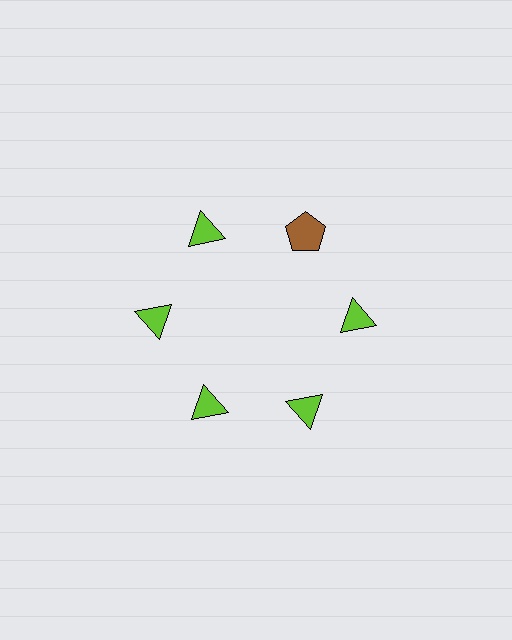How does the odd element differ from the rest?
It differs in both color (brown instead of lime) and shape (pentagon instead of triangle).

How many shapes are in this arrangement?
There are 6 shapes arranged in a ring pattern.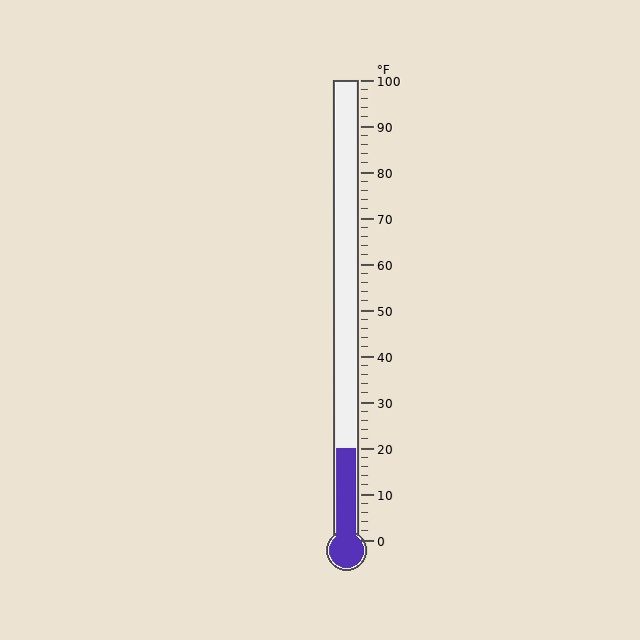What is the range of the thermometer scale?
The thermometer scale ranges from 0°F to 100°F.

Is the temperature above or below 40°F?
The temperature is below 40°F.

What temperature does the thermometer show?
The thermometer shows approximately 20°F.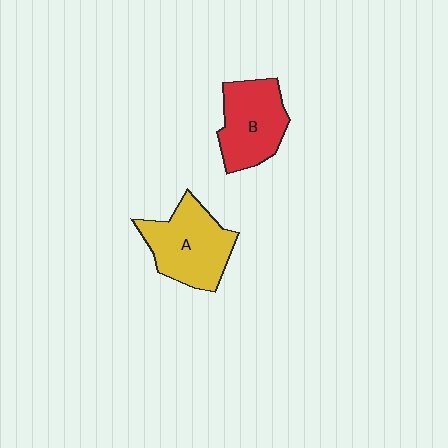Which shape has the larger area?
Shape A (yellow).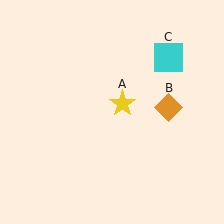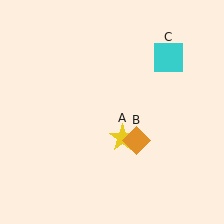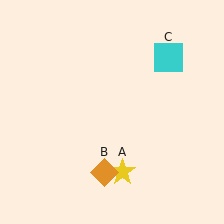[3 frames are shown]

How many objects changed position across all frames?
2 objects changed position: yellow star (object A), orange diamond (object B).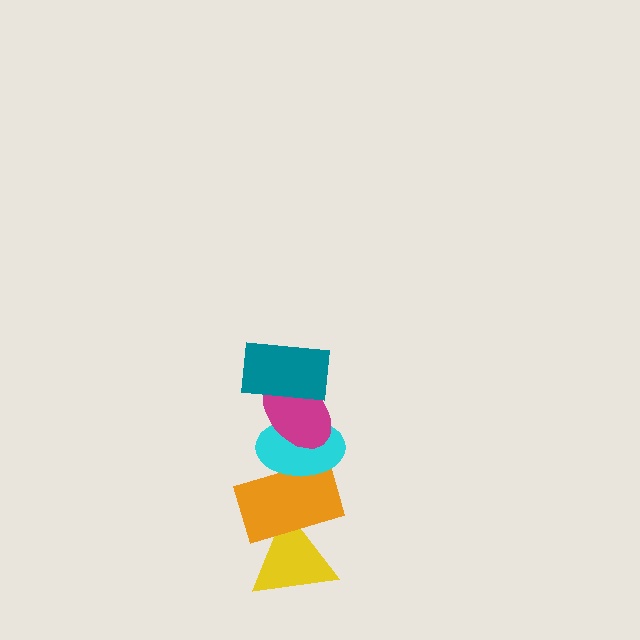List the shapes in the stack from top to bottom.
From top to bottom: the teal rectangle, the magenta ellipse, the cyan ellipse, the orange rectangle, the yellow triangle.